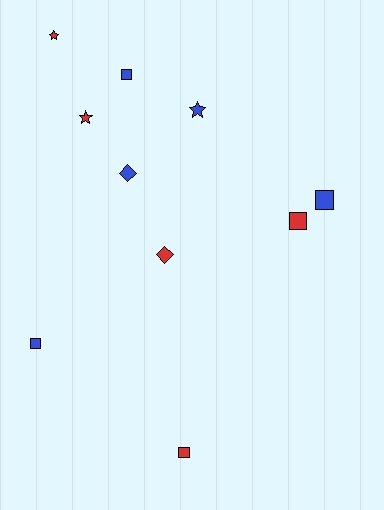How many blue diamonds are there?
There is 1 blue diamond.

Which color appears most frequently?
Red, with 5 objects.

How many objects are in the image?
There are 10 objects.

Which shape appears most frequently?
Square, with 5 objects.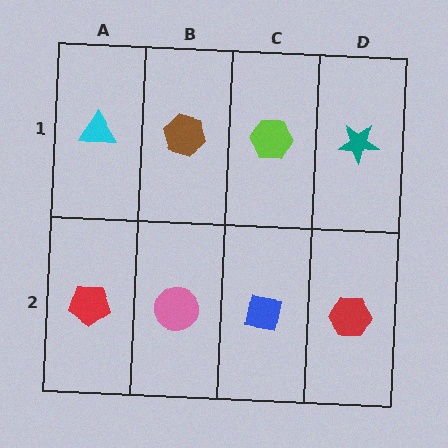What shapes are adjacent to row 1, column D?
A red hexagon (row 2, column D), a lime hexagon (row 1, column C).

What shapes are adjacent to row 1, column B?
A pink circle (row 2, column B), a cyan triangle (row 1, column A), a lime hexagon (row 1, column C).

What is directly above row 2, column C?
A lime hexagon.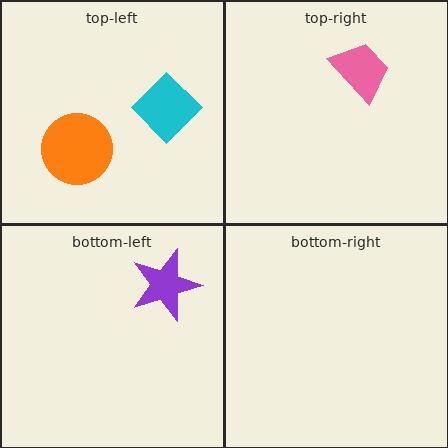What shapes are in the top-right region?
The pink trapezoid.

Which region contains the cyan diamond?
The top-left region.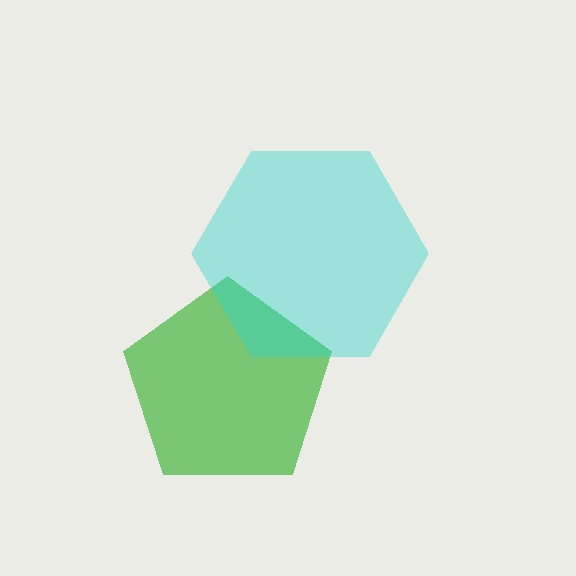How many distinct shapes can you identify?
There are 2 distinct shapes: a green pentagon, a cyan hexagon.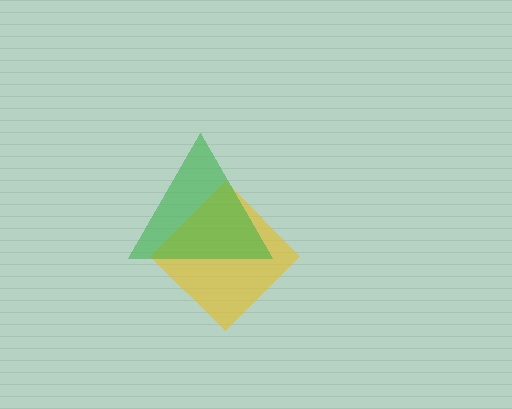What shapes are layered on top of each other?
The layered shapes are: a yellow diamond, a green triangle.